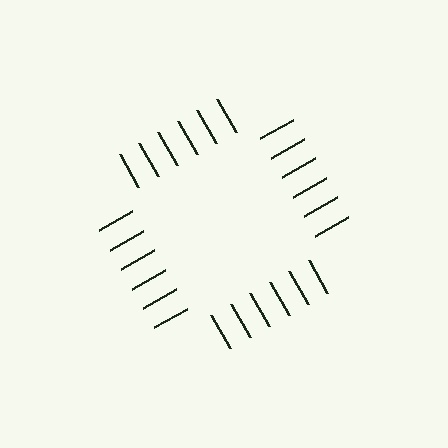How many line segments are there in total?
24 — 6 along each of the 4 edges.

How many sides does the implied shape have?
4 sides — the line-ends trace a square.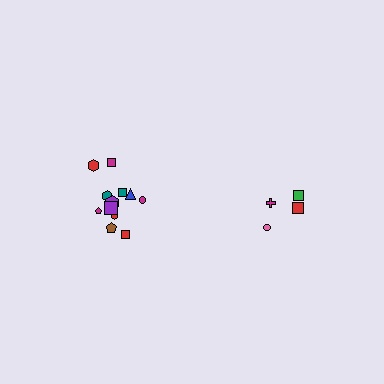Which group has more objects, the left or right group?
The left group.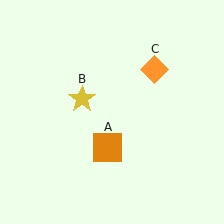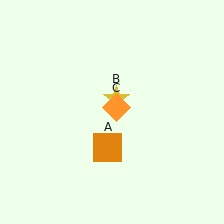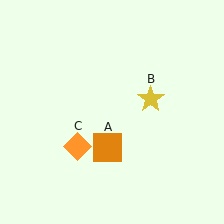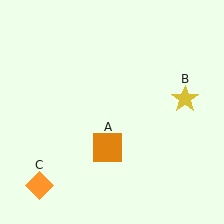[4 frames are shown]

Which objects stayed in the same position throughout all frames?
Orange square (object A) remained stationary.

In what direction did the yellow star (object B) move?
The yellow star (object B) moved right.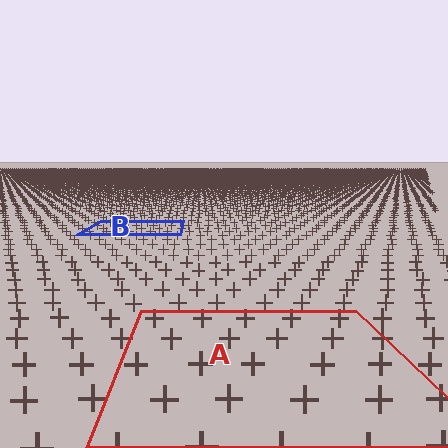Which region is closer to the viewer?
Region A is closer. The texture elements there are larger and more spread out.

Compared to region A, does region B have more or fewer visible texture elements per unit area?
Region B has more texture elements per unit area — they are packed more densely because it is farther away.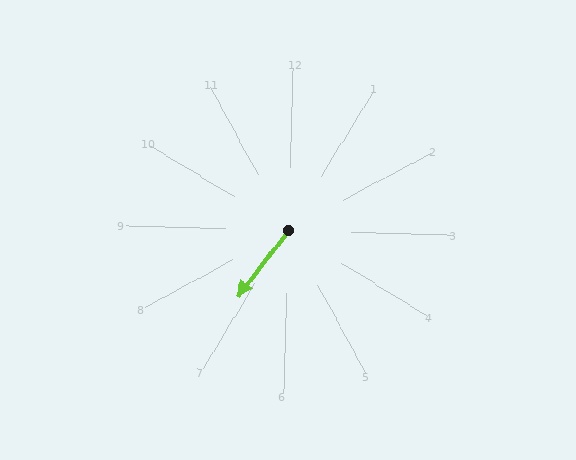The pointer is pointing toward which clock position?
Roughly 7 o'clock.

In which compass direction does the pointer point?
Southwest.